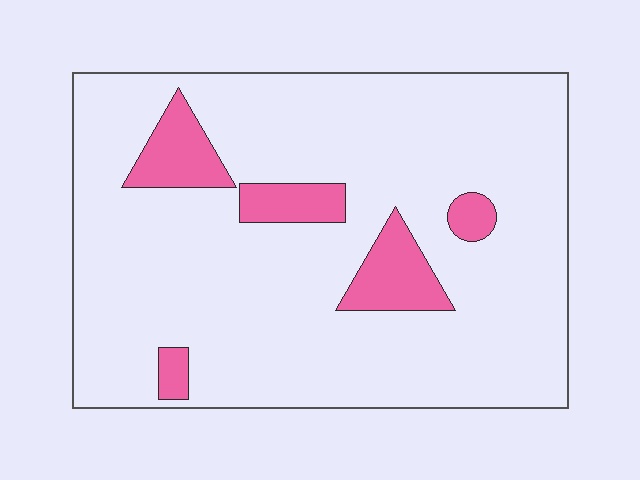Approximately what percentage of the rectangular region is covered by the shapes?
Approximately 10%.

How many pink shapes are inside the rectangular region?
5.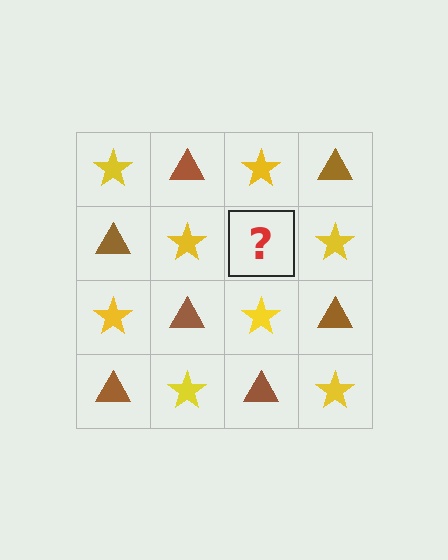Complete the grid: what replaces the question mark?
The question mark should be replaced with a brown triangle.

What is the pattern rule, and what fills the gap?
The rule is that it alternates yellow star and brown triangle in a checkerboard pattern. The gap should be filled with a brown triangle.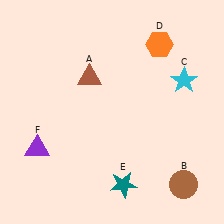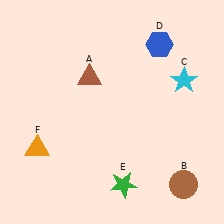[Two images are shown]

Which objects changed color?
D changed from orange to blue. E changed from teal to green. F changed from purple to orange.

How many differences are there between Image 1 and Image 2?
There are 3 differences between the two images.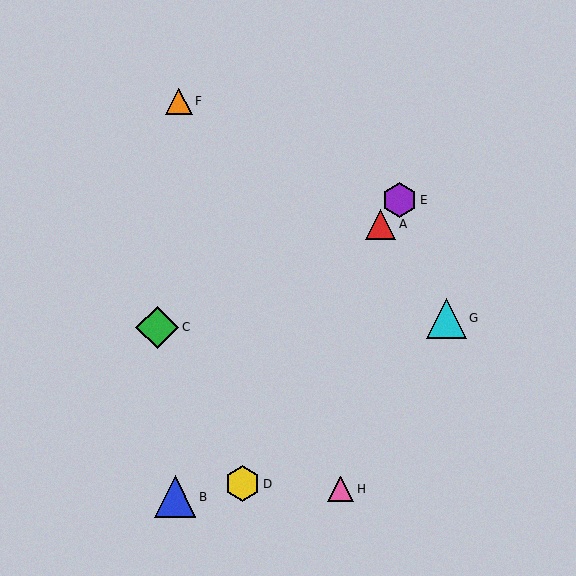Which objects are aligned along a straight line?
Objects A, B, E are aligned along a straight line.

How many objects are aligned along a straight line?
3 objects (A, B, E) are aligned along a straight line.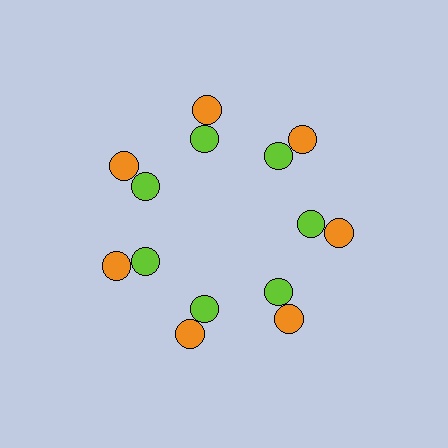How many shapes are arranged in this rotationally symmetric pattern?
There are 14 shapes, arranged in 7 groups of 2.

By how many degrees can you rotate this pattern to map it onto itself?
The pattern maps onto itself every 51 degrees of rotation.